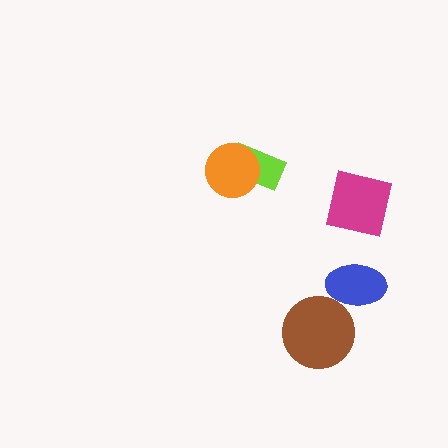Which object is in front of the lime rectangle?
The orange circle is in front of the lime rectangle.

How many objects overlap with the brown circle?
0 objects overlap with the brown circle.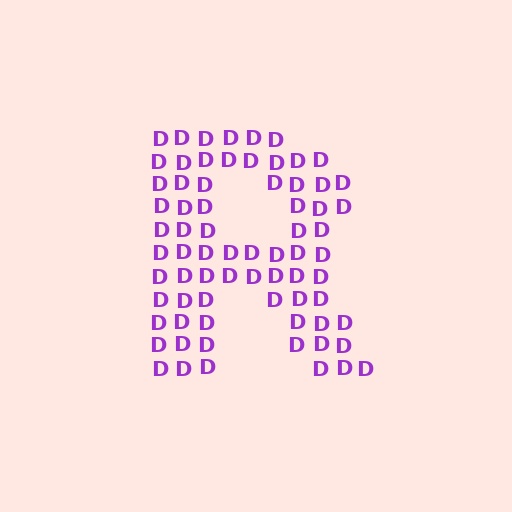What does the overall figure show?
The overall figure shows the letter R.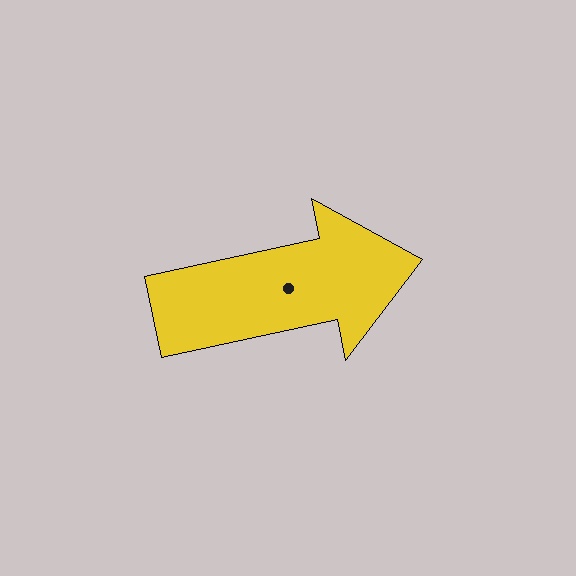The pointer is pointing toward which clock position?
Roughly 3 o'clock.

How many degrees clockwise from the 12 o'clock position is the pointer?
Approximately 78 degrees.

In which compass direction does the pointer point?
East.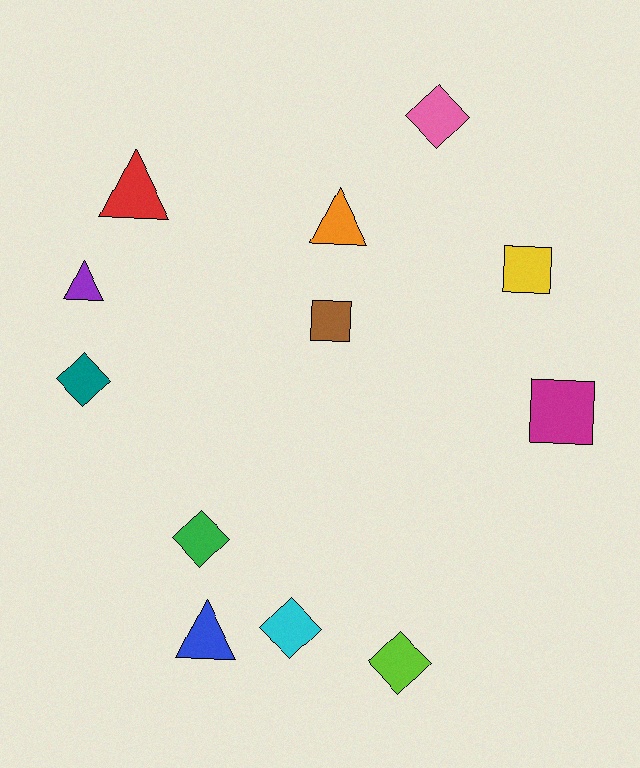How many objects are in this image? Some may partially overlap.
There are 12 objects.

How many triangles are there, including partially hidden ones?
There are 4 triangles.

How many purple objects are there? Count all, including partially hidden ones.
There is 1 purple object.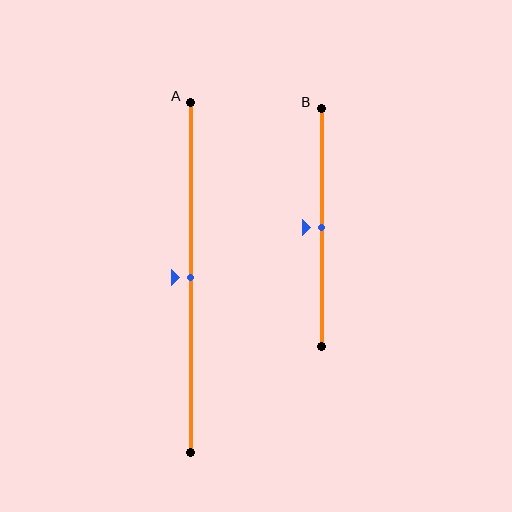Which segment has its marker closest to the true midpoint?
Segment A has its marker closest to the true midpoint.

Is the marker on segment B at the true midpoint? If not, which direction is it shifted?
Yes, the marker on segment B is at the true midpoint.